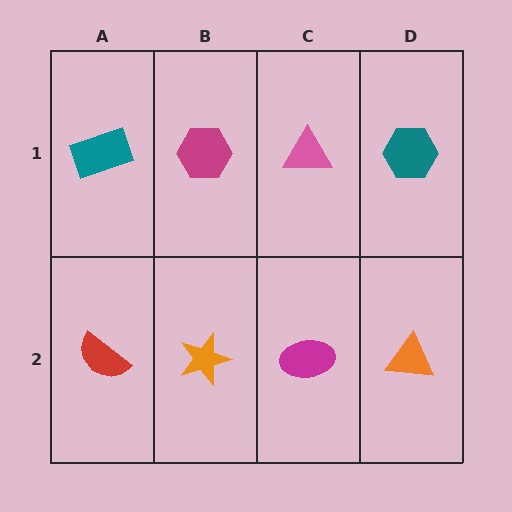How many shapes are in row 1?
4 shapes.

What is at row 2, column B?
An orange star.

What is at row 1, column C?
A pink triangle.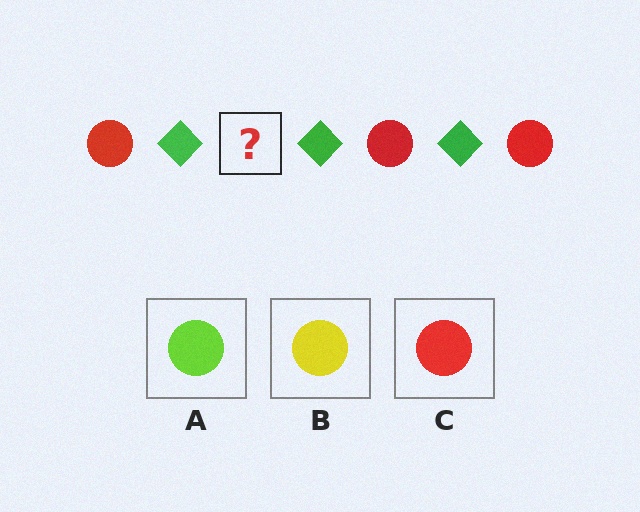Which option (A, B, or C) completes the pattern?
C.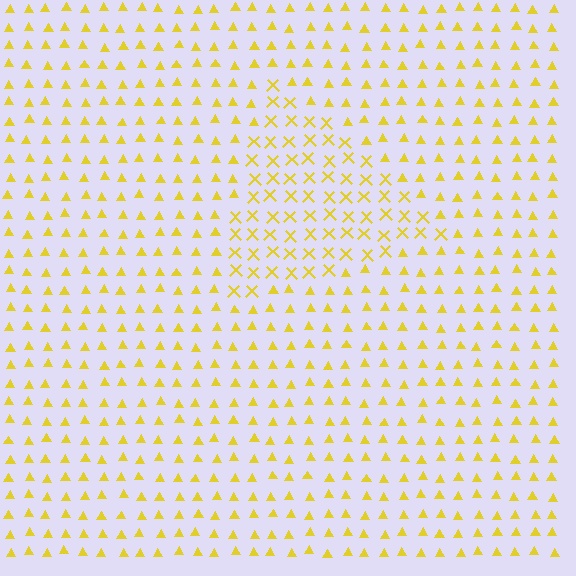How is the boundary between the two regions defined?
The boundary is defined by a change in element shape: X marks inside vs. triangles outside. All elements share the same color and spacing.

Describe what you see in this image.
The image is filled with small yellow elements arranged in a uniform grid. A triangle-shaped region contains X marks, while the surrounding area contains triangles. The boundary is defined purely by the change in element shape.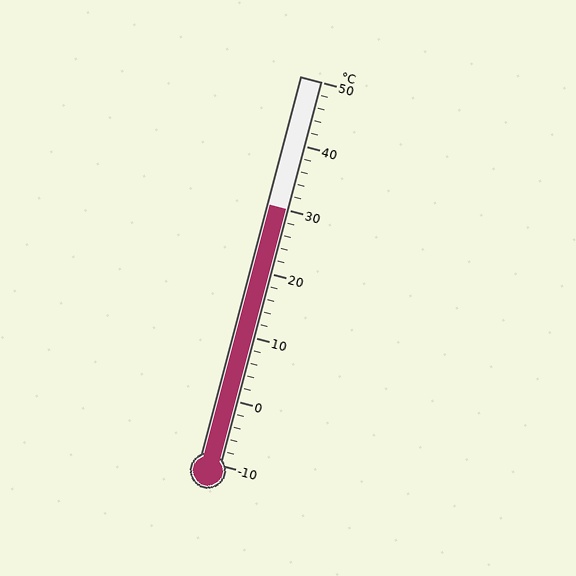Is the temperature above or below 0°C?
The temperature is above 0°C.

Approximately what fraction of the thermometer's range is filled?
The thermometer is filled to approximately 65% of its range.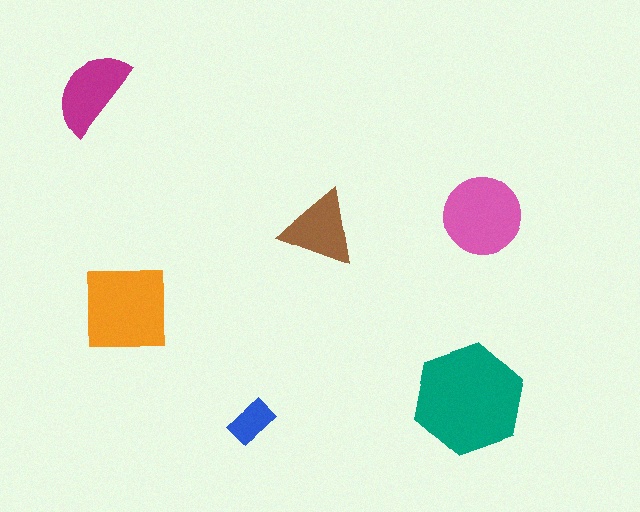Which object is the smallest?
The blue rectangle.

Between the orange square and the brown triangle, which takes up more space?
The orange square.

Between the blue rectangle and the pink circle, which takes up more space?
The pink circle.